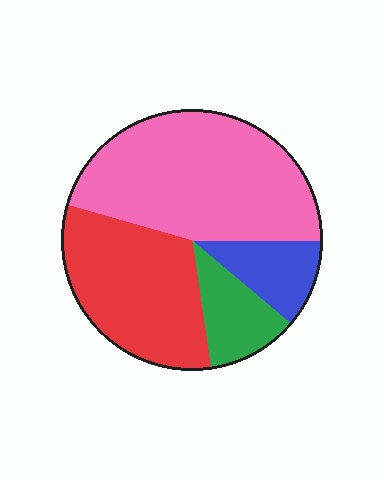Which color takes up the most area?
Pink, at roughly 45%.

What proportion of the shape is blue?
Blue covers roughly 10% of the shape.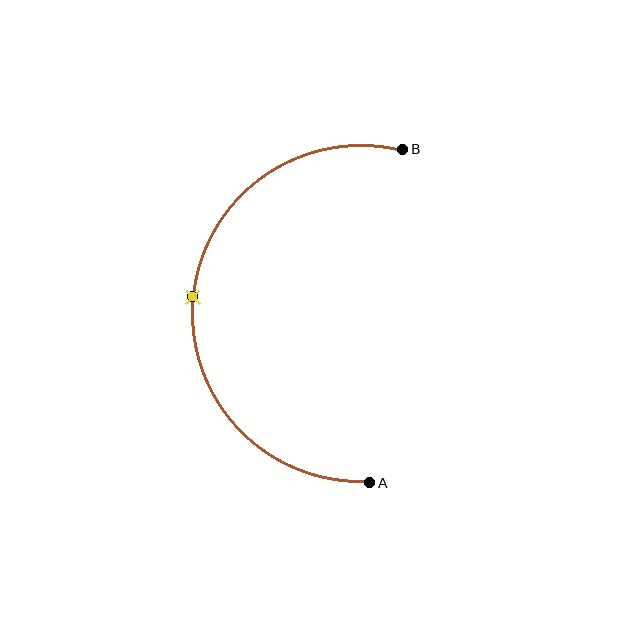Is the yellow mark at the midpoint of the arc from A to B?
Yes. The yellow mark lies on the arc at equal arc-length from both A and B — it is the arc midpoint.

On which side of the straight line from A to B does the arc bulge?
The arc bulges to the left of the straight line connecting A and B.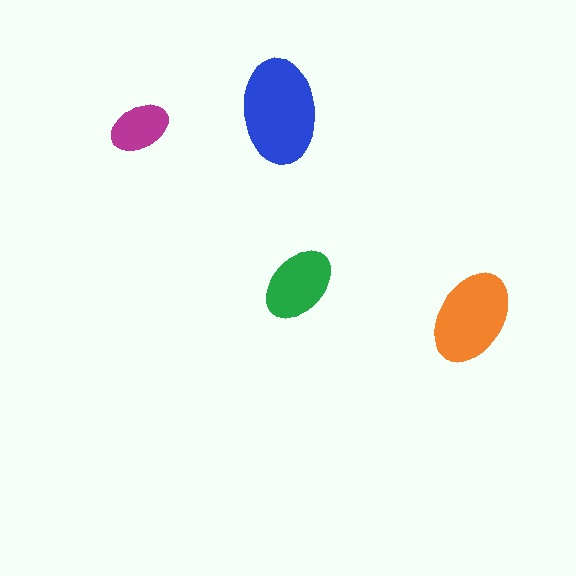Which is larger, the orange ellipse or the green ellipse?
The orange one.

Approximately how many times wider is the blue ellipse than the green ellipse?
About 1.5 times wider.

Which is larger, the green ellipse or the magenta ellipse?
The green one.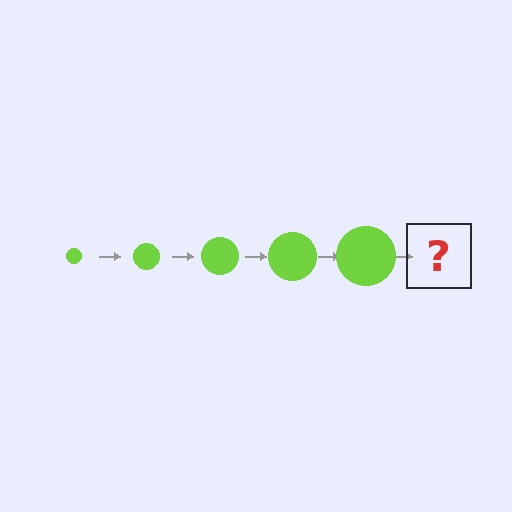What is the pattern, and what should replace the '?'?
The pattern is that the circle gets progressively larger each step. The '?' should be a lime circle, larger than the previous one.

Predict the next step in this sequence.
The next step is a lime circle, larger than the previous one.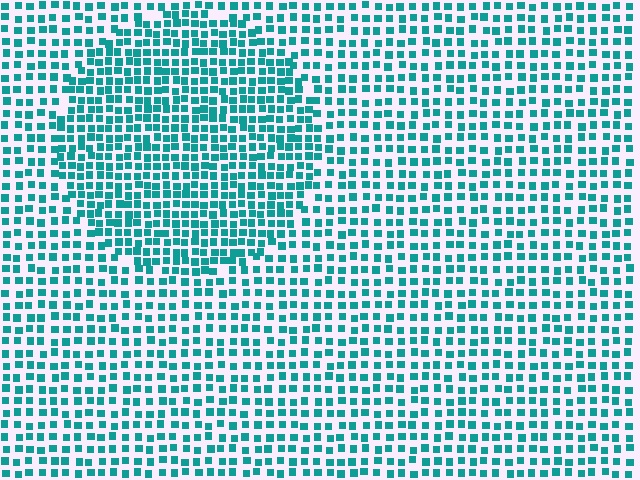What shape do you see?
I see a circle.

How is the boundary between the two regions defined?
The boundary is defined by a change in element density (approximately 1.6x ratio). All elements are the same color, size, and shape.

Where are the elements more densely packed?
The elements are more densely packed inside the circle boundary.